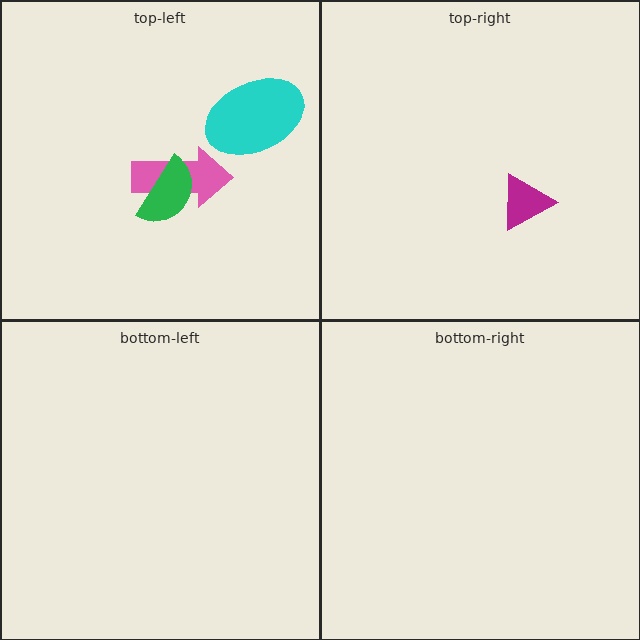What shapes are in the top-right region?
The magenta triangle.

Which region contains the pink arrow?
The top-left region.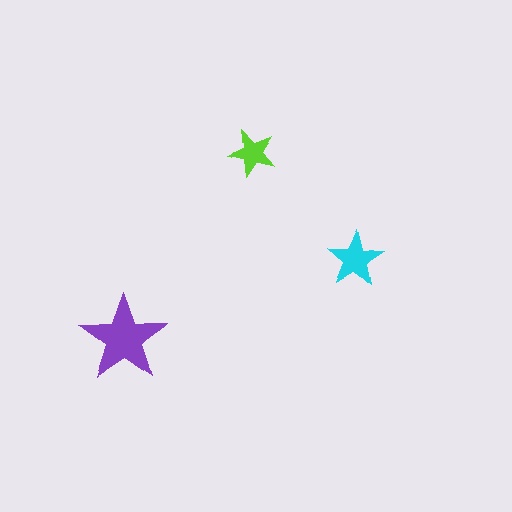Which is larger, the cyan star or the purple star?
The purple one.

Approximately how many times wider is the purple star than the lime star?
About 2 times wider.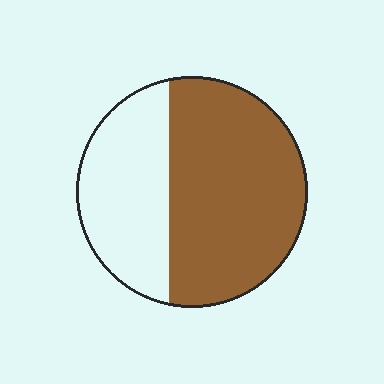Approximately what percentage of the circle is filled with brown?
Approximately 65%.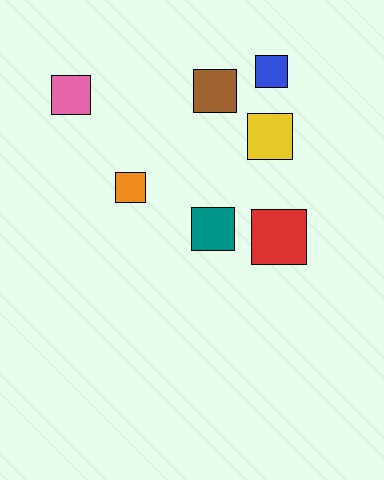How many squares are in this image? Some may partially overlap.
There are 7 squares.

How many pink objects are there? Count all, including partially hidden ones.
There is 1 pink object.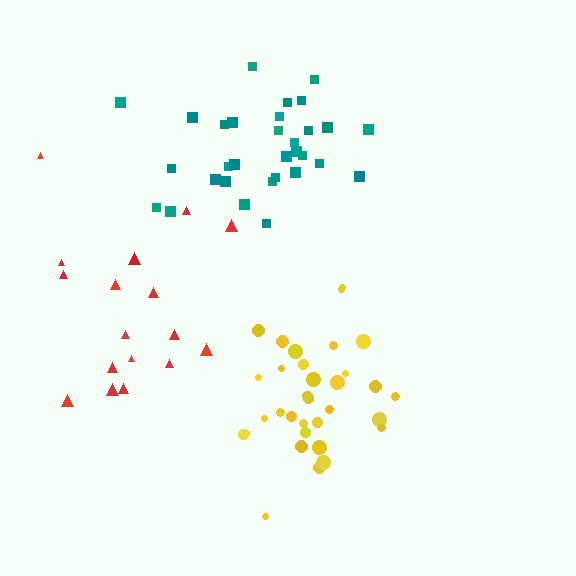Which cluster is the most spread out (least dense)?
Red.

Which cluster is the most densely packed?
Yellow.